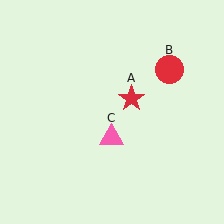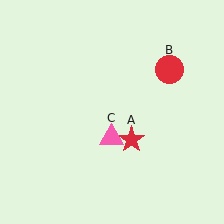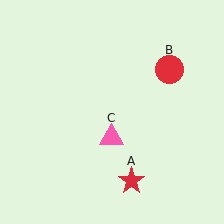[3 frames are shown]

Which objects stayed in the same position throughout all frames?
Red circle (object B) and pink triangle (object C) remained stationary.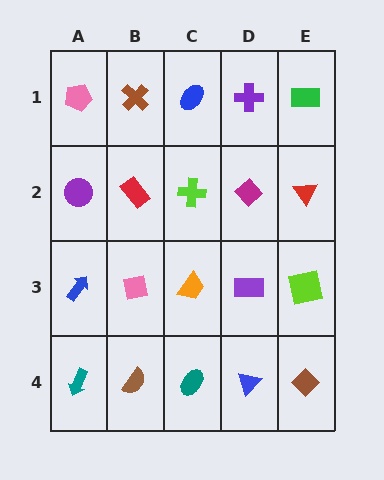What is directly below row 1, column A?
A purple circle.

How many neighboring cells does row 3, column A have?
3.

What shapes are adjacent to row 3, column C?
A lime cross (row 2, column C), a teal ellipse (row 4, column C), a pink square (row 3, column B), a purple rectangle (row 3, column D).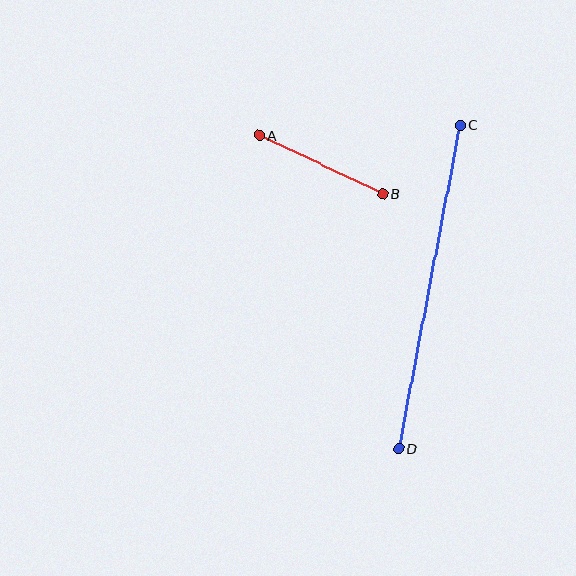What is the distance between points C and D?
The distance is approximately 330 pixels.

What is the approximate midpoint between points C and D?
The midpoint is at approximately (429, 287) pixels.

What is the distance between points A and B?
The distance is approximately 136 pixels.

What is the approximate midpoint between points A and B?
The midpoint is at approximately (321, 165) pixels.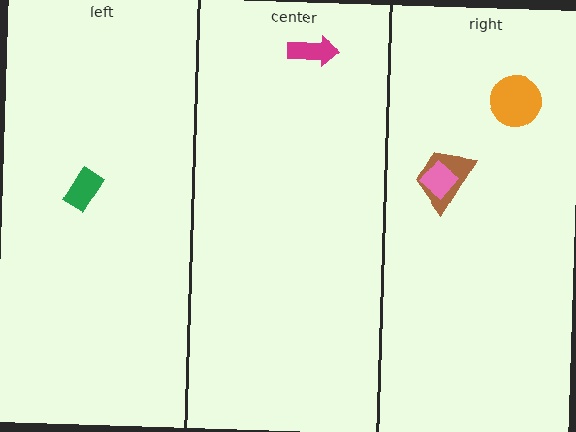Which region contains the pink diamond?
The right region.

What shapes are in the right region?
The brown trapezoid, the pink diamond, the orange circle.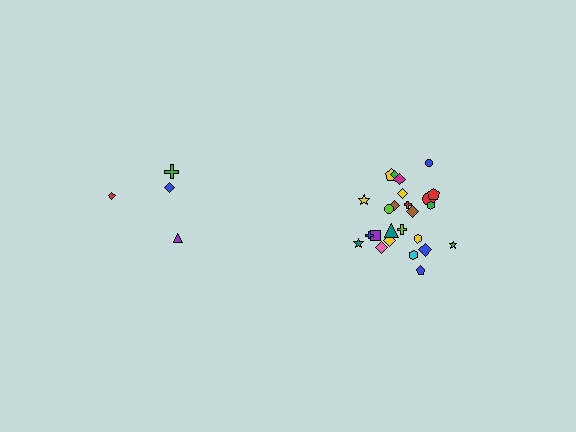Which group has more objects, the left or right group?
The right group.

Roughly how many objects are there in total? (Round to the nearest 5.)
Roughly 30 objects in total.